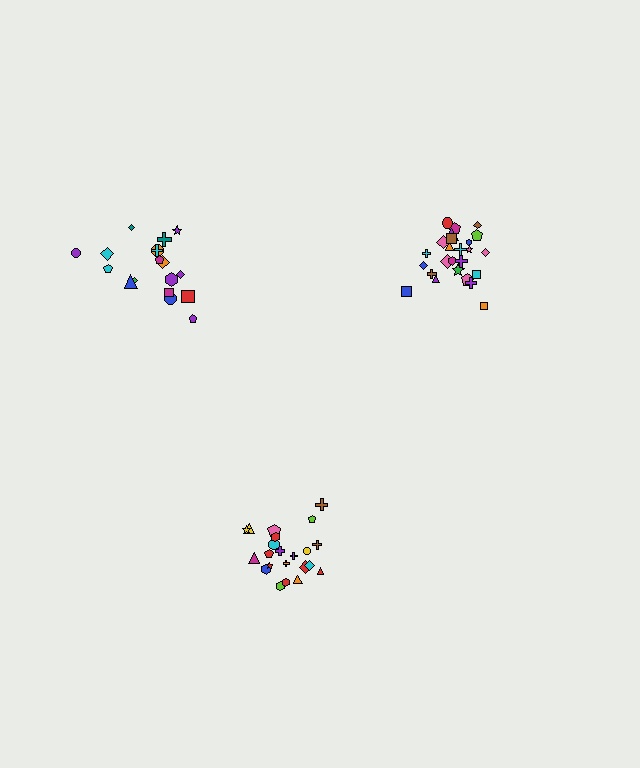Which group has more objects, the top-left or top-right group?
The top-right group.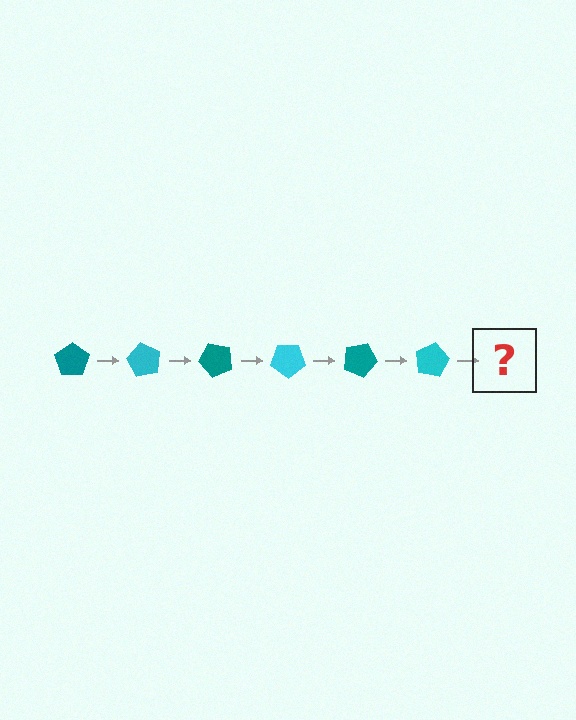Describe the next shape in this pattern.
It should be a teal pentagon, rotated 360 degrees from the start.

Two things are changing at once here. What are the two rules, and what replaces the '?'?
The two rules are that it rotates 60 degrees each step and the color cycles through teal and cyan. The '?' should be a teal pentagon, rotated 360 degrees from the start.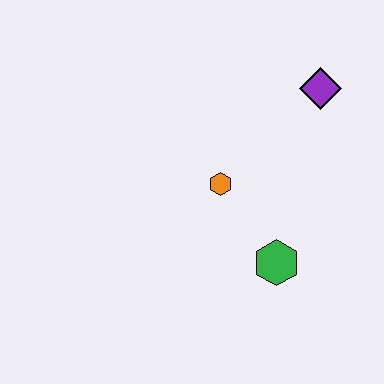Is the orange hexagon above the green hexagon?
Yes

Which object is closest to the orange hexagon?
The green hexagon is closest to the orange hexagon.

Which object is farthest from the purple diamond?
The green hexagon is farthest from the purple diamond.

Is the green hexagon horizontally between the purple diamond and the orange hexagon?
Yes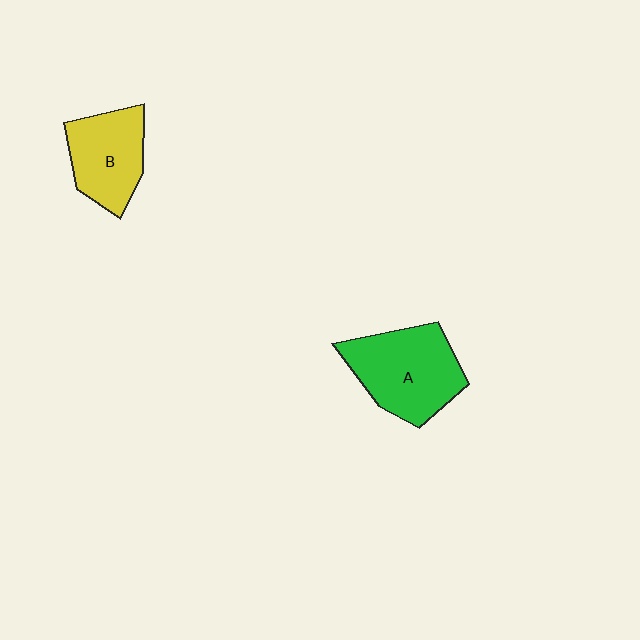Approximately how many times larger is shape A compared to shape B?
Approximately 1.3 times.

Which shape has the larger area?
Shape A (green).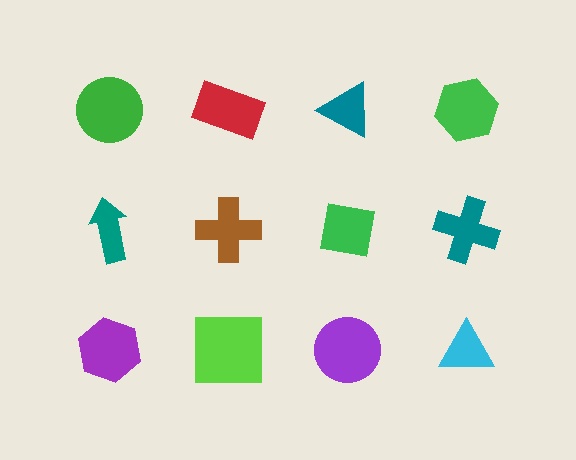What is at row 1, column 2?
A red rectangle.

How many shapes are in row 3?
4 shapes.